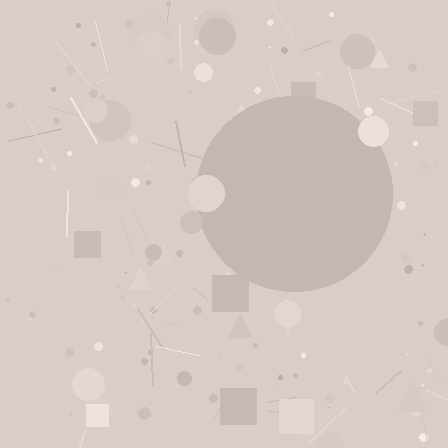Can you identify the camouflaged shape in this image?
The camouflaged shape is a circle.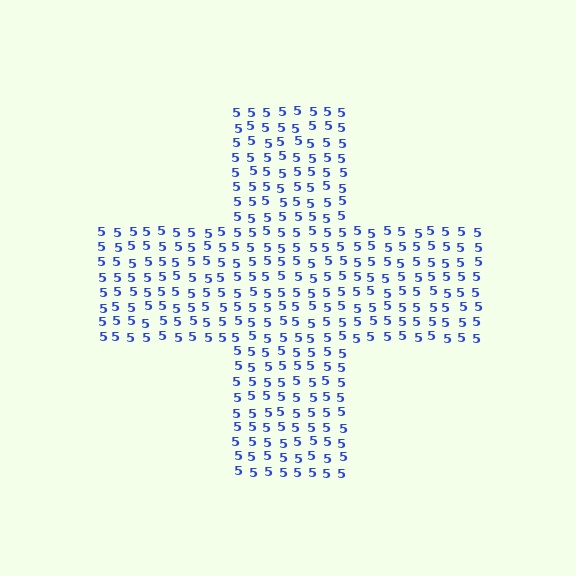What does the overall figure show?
The overall figure shows a cross.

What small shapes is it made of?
It is made of small digit 5's.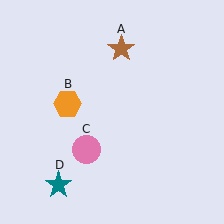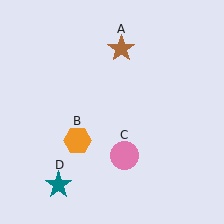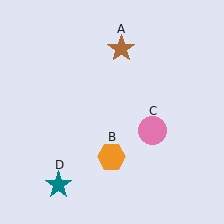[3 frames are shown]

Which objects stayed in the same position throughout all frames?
Brown star (object A) and teal star (object D) remained stationary.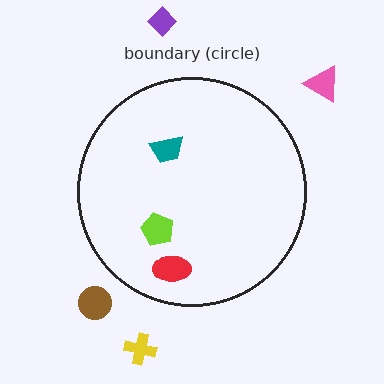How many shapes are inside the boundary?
3 inside, 4 outside.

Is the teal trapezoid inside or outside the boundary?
Inside.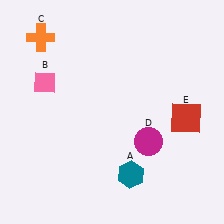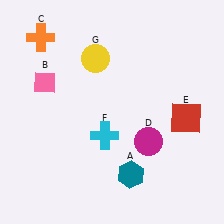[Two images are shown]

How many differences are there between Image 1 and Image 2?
There are 2 differences between the two images.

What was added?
A cyan cross (F), a yellow circle (G) were added in Image 2.